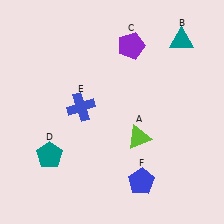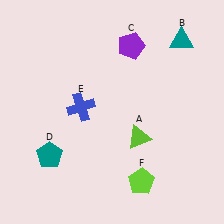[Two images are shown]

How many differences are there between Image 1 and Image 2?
There is 1 difference between the two images.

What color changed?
The pentagon (F) changed from blue in Image 1 to lime in Image 2.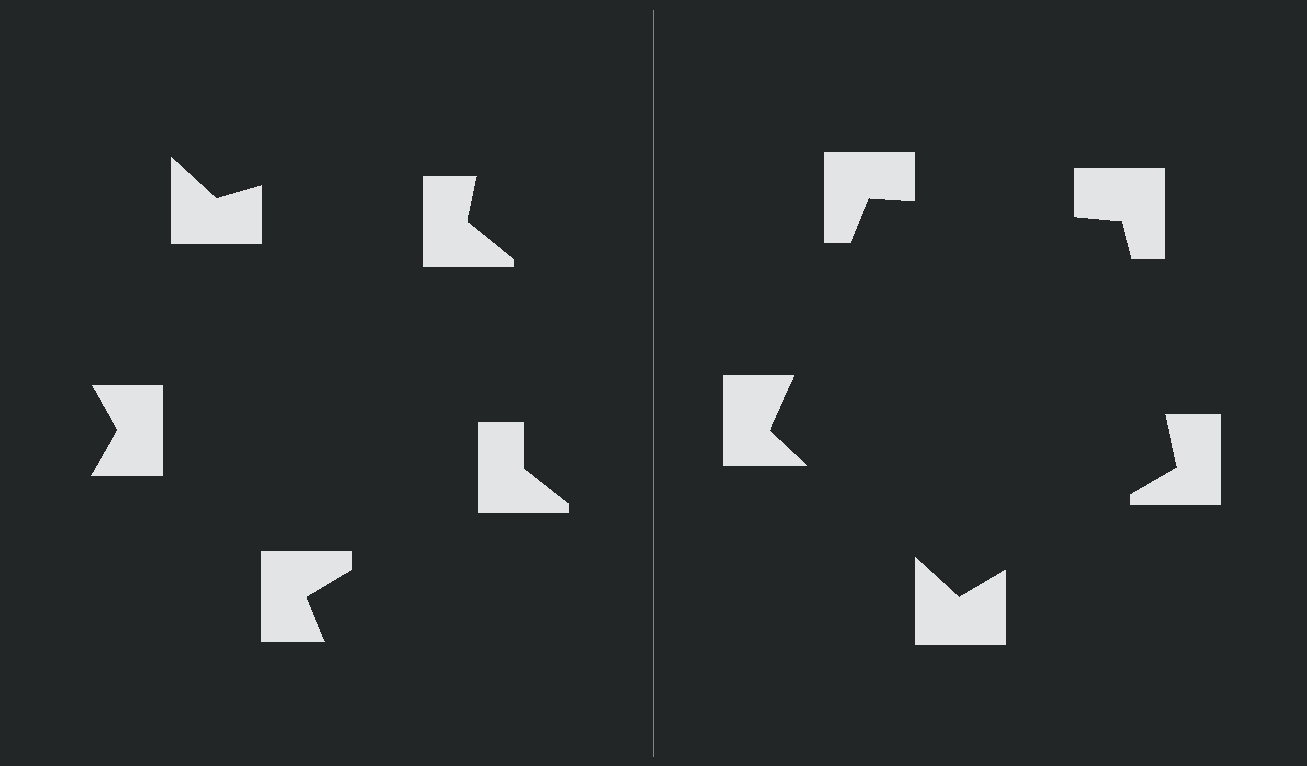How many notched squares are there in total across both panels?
10 — 5 on each side.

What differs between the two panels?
The notched squares are positioned identically on both sides; only the wedge orientations differ. On the right they align to a pentagon; on the left they are misaligned.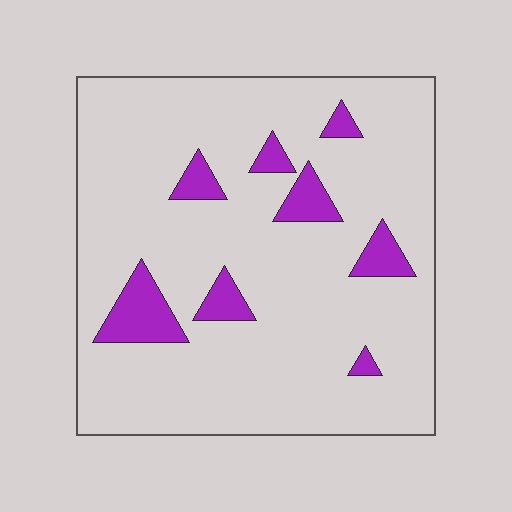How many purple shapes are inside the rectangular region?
8.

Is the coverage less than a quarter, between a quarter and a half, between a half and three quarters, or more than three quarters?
Less than a quarter.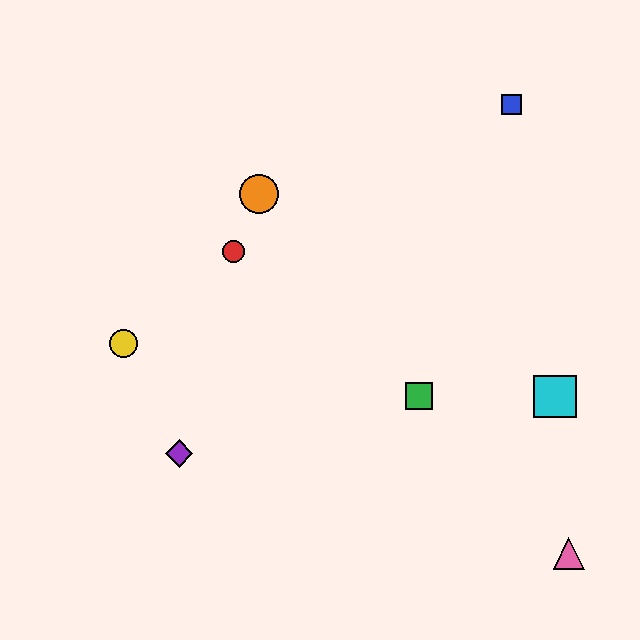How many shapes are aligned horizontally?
2 shapes (the green square, the cyan square) are aligned horizontally.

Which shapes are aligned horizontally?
The green square, the cyan square are aligned horizontally.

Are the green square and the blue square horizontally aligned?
No, the green square is at y≈396 and the blue square is at y≈105.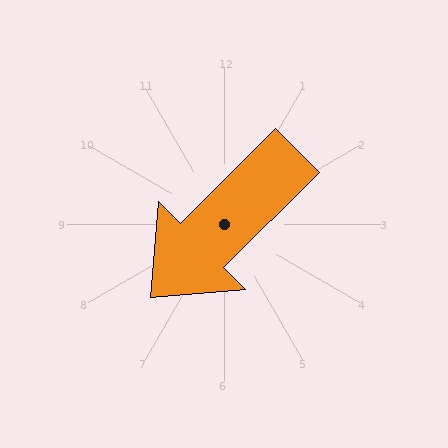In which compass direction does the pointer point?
Southwest.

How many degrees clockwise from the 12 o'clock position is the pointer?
Approximately 225 degrees.